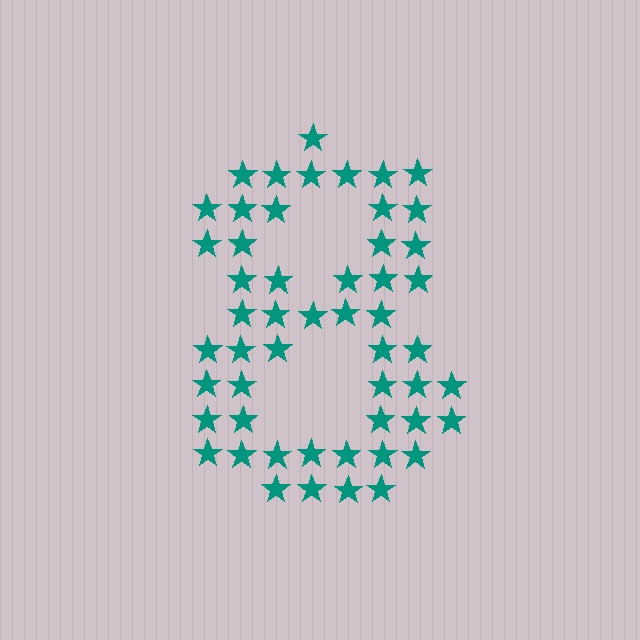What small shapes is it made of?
It is made of small stars.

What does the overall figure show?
The overall figure shows the digit 8.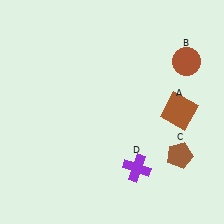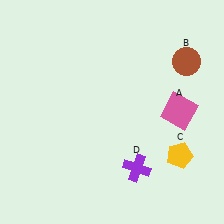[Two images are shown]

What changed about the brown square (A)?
In Image 1, A is brown. In Image 2, it changed to pink.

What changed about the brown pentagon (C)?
In Image 1, C is brown. In Image 2, it changed to yellow.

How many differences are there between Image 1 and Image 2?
There are 2 differences between the two images.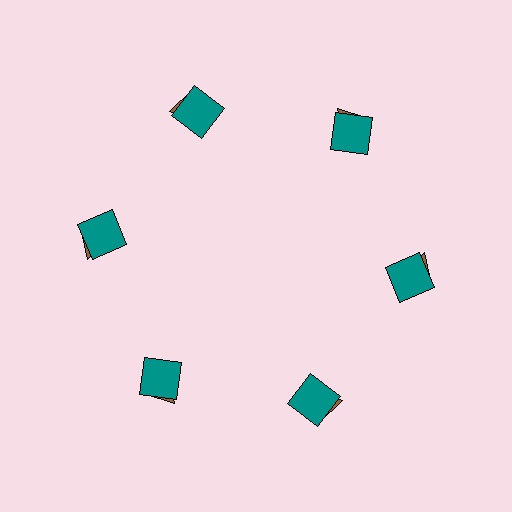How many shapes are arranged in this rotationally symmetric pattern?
There are 12 shapes, arranged in 6 groups of 2.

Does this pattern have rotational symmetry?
Yes, this pattern has 6-fold rotational symmetry. It looks the same after rotating 60 degrees around the center.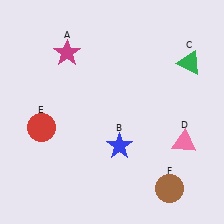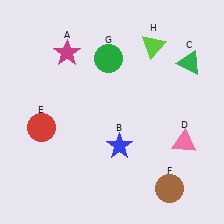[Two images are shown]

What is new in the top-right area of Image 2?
A lime triangle (H) was added in the top-right area of Image 2.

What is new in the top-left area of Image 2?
A green circle (G) was added in the top-left area of Image 2.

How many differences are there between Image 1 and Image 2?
There are 2 differences between the two images.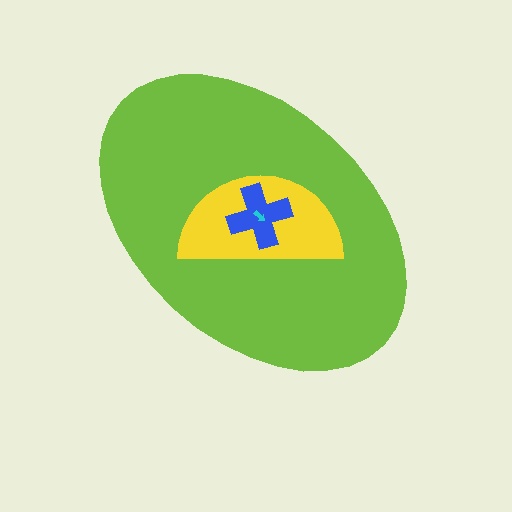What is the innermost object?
The cyan arrow.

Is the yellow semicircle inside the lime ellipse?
Yes.